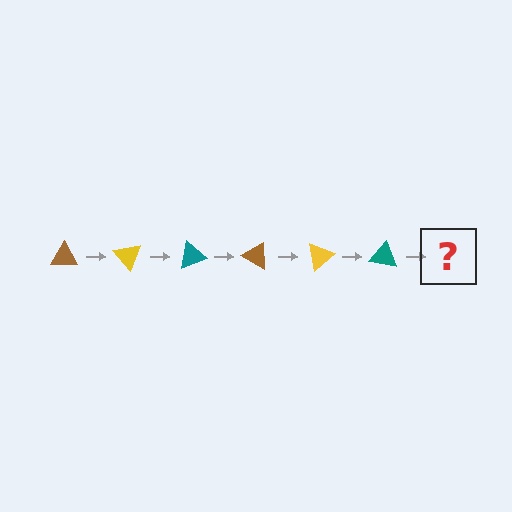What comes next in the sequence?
The next element should be a brown triangle, rotated 300 degrees from the start.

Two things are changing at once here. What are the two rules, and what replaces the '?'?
The two rules are that it rotates 50 degrees each step and the color cycles through brown, yellow, and teal. The '?' should be a brown triangle, rotated 300 degrees from the start.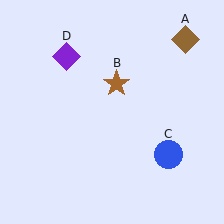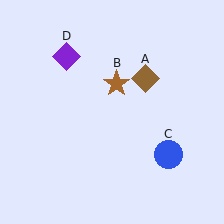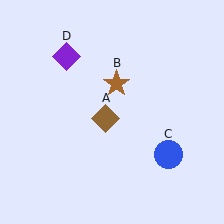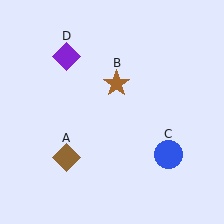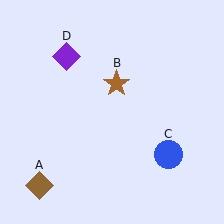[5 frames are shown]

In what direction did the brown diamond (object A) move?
The brown diamond (object A) moved down and to the left.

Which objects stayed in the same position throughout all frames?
Brown star (object B) and blue circle (object C) and purple diamond (object D) remained stationary.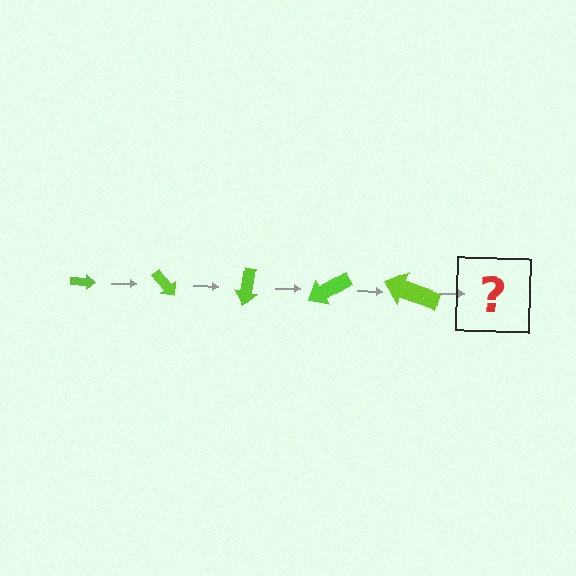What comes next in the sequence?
The next element should be an arrow, larger than the previous one and rotated 250 degrees from the start.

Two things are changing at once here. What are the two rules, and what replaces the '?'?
The two rules are that the arrow grows larger each step and it rotates 50 degrees each step. The '?' should be an arrow, larger than the previous one and rotated 250 degrees from the start.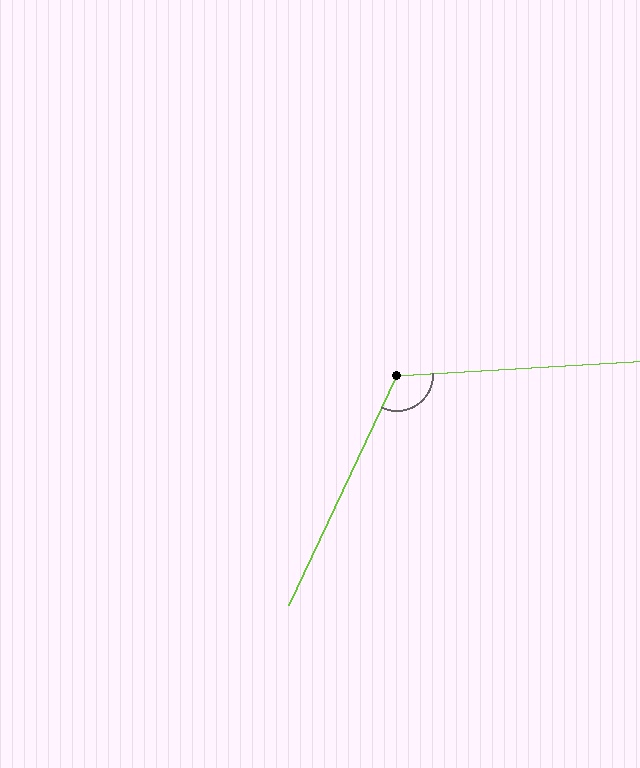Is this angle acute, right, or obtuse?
It is obtuse.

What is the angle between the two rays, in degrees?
Approximately 119 degrees.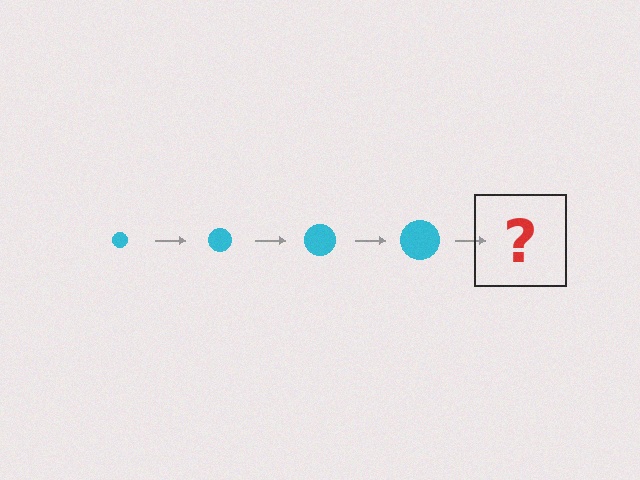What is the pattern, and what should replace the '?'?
The pattern is that the circle gets progressively larger each step. The '?' should be a cyan circle, larger than the previous one.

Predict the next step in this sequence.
The next step is a cyan circle, larger than the previous one.